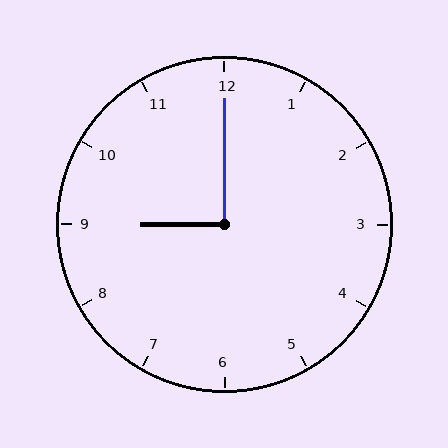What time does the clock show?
9:00.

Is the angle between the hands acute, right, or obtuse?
It is right.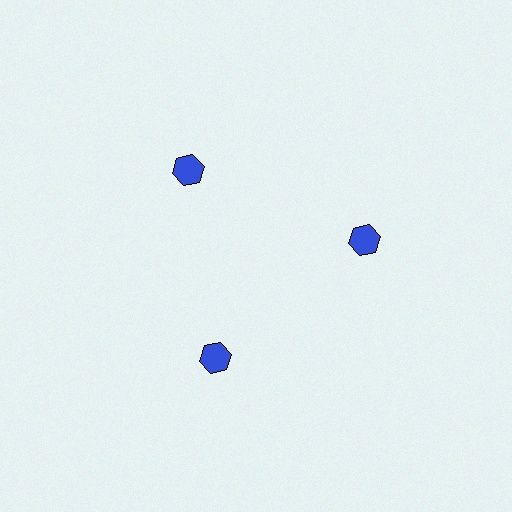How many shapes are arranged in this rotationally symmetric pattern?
There are 3 shapes, arranged in 3 groups of 1.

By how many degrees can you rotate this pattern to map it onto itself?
The pattern maps onto itself every 120 degrees of rotation.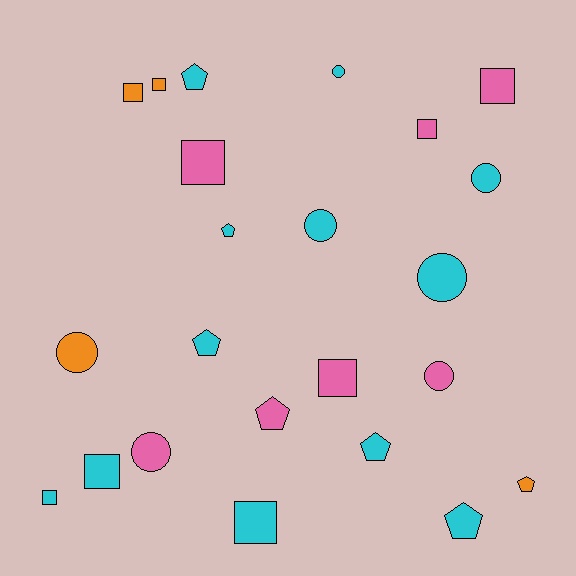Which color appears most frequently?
Cyan, with 12 objects.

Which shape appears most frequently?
Square, with 9 objects.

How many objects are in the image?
There are 23 objects.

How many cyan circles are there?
There are 4 cyan circles.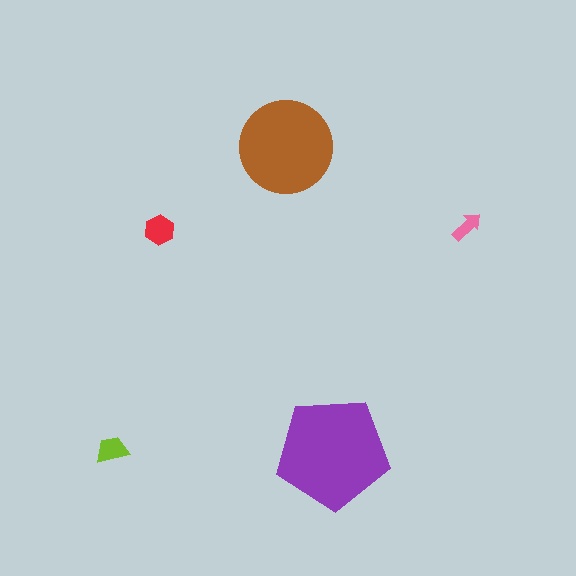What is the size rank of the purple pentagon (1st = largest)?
1st.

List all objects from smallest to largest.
The pink arrow, the lime trapezoid, the red hexagon, the brown circle, the purple pentagon.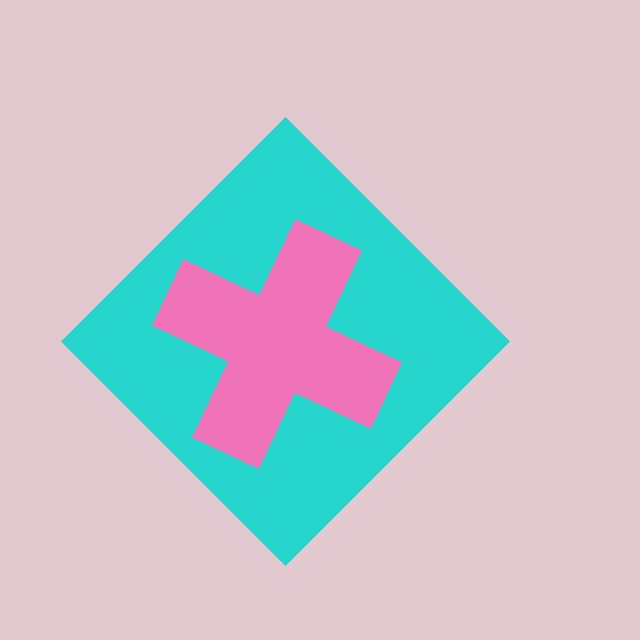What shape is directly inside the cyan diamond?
The pink cross.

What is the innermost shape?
The pink cross.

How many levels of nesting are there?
2.